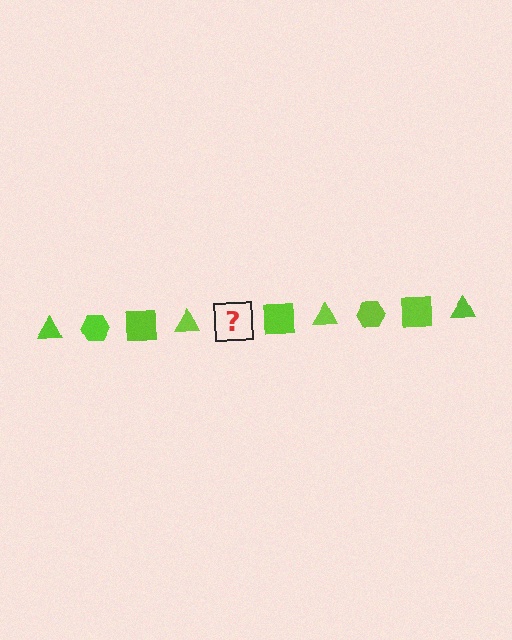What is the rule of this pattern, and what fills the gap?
The rule is that the pattern cycles through triangle, hexagon, square shapes in lime. The gap should be filled with a lime hexagon.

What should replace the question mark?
The question mark should be replaced with a lime hexagon.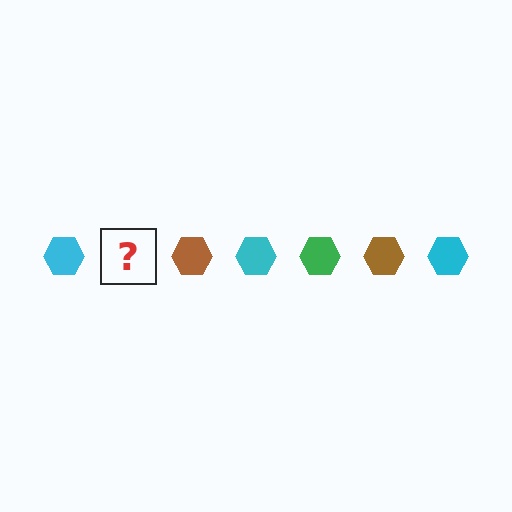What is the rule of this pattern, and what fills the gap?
The rule is that the pattern cycles through cyan, green, brown hexagons. The gap should be filled with a green hexagon.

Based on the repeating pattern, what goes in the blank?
The blank should be a green hexagon.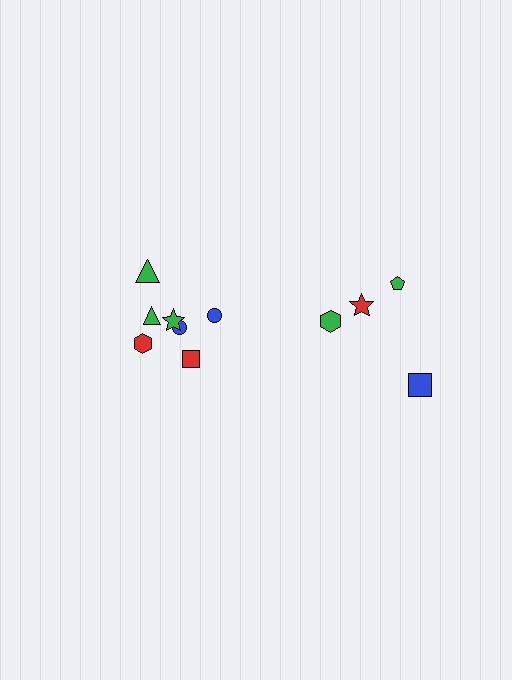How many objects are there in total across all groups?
There are 11 objects.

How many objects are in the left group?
There are 7 objects.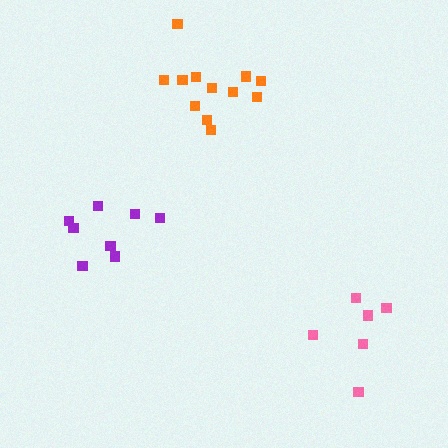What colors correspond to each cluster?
The clusters are colored: pink, orange, purple.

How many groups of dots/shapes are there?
There are 3 groups.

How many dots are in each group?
Group 1: 6 dots, Group 2: 12 dots, Group 3: 9 dots (27 total).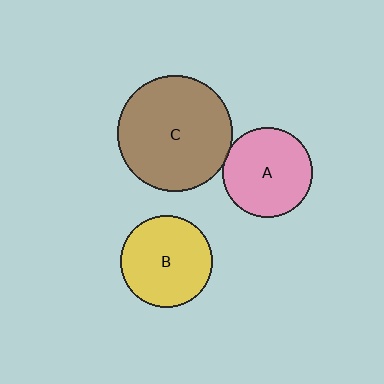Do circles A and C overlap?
Yes.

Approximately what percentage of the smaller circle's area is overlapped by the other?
Approximately 5%.